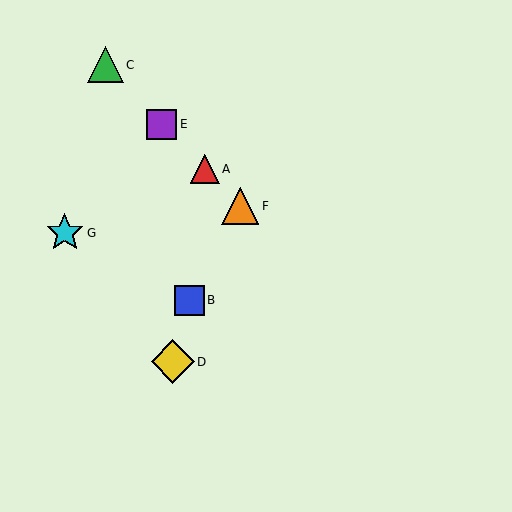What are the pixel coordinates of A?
Object A is at (205, 169).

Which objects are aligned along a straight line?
Objects A, C, E, F are aligned along a straight line.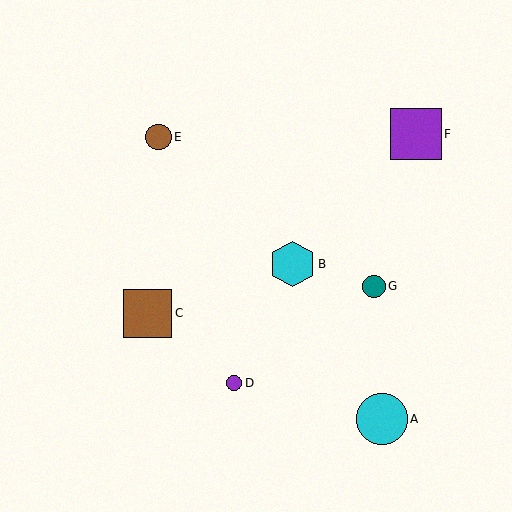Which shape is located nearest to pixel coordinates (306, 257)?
The cyan hexagon (labeled B) at (292, 264) is nearest to that location.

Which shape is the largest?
The purple square (labeled F) is the largest.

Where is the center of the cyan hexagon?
The center of the cyan hexagon is at (292, 264).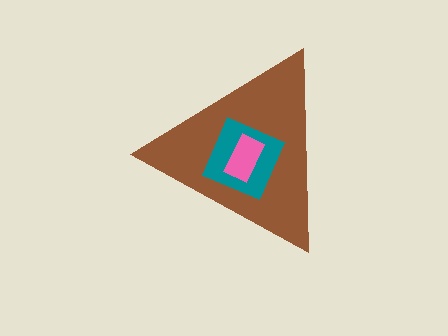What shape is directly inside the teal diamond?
The pink rectangle.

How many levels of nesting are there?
3.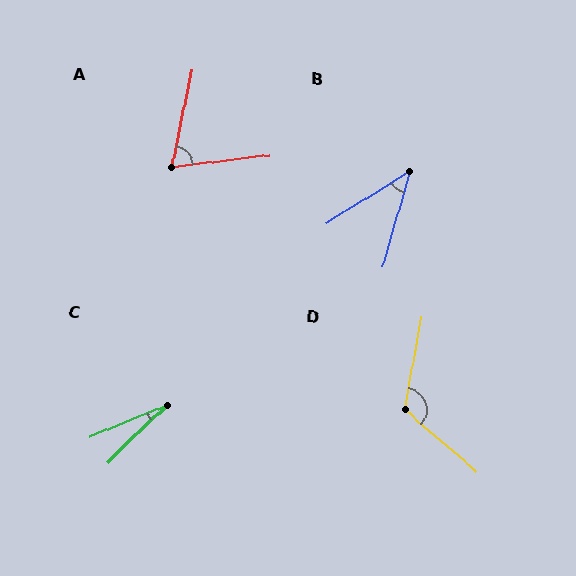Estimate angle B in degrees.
Approximately 43 degrees.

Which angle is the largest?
D, at approximately 121 degrees.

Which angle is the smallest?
C, at approximately 21 degrees.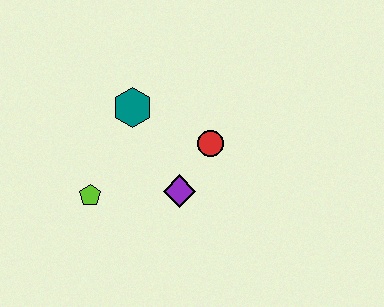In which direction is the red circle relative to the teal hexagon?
The red circle is to the right of the teal hexagon.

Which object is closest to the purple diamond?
The red circle is closest to the purple diamond.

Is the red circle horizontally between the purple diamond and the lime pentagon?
No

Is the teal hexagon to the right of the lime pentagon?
Yes